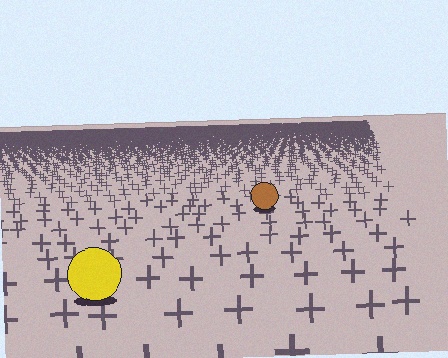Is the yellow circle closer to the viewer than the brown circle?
Yes. The yellow circle is closer — you can tell from the texture gradient: the ground texture is coarser near it.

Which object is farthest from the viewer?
The brown circle is farthest from the viewer. It appears smaller and the ground texture around it is denser.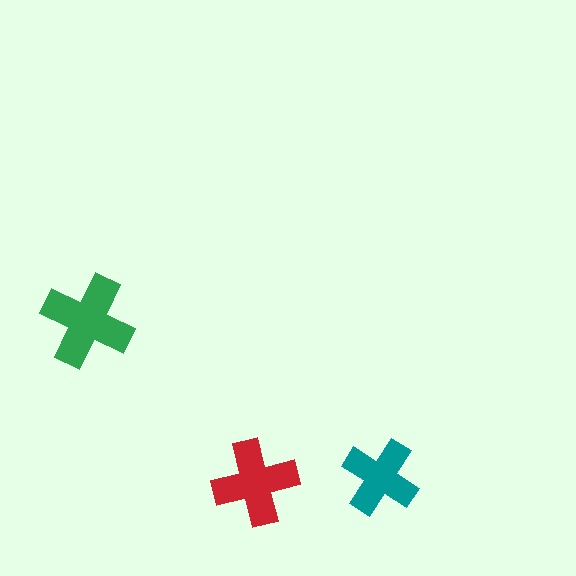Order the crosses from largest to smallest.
the green one, the red one, the teal one.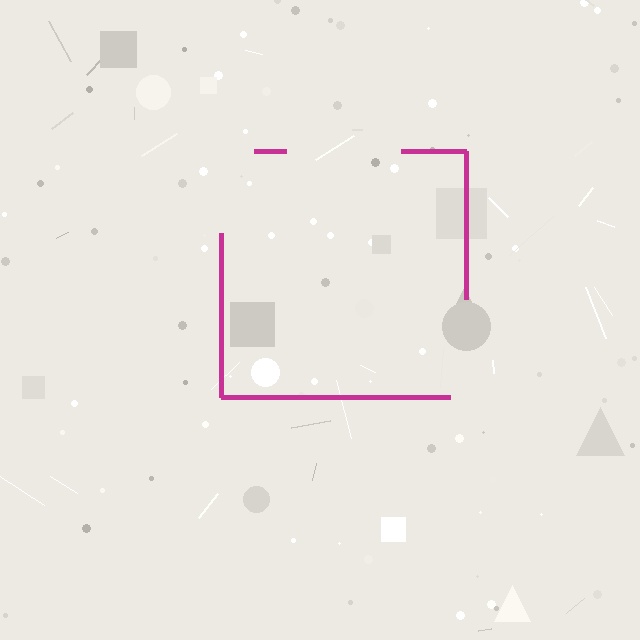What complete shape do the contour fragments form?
The contour fragments form a square.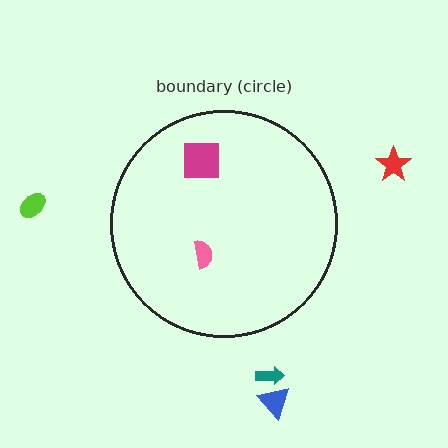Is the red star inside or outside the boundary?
Outside.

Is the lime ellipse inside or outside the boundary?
Outside.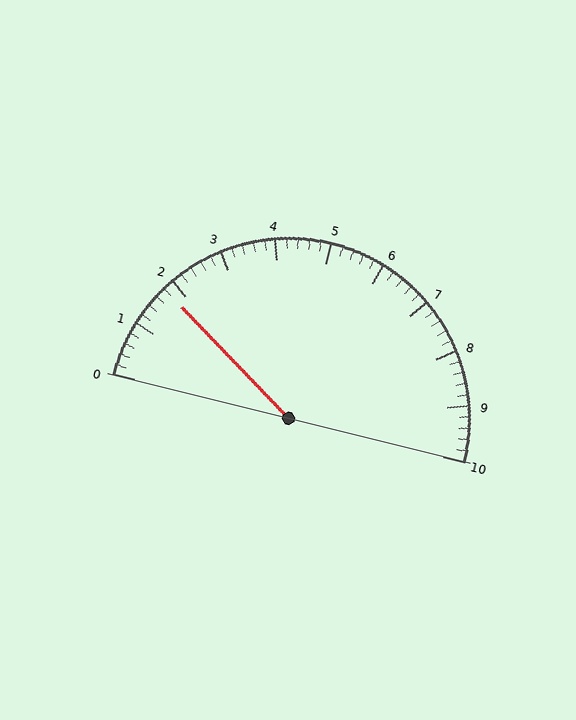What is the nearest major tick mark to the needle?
The nearest major tick mark is 2.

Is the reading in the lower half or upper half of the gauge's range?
The reading is in the lower half of the range (0 to 10).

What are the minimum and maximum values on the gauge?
The gauge ranges from 0 to 10.